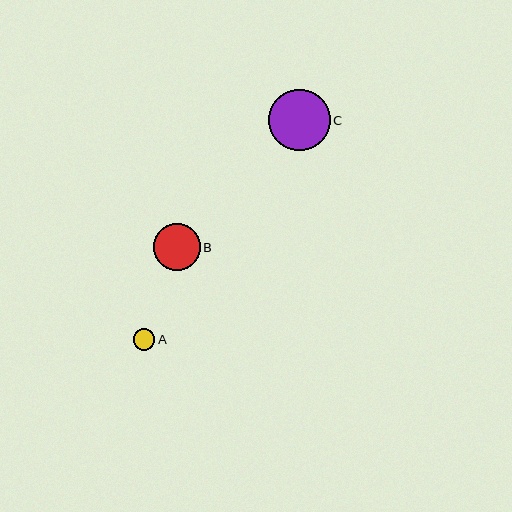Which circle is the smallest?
Circle A is the smallest with a size of approximately 21 pixels.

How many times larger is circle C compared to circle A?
Circle C is approximately 2.9 times the size of circle A.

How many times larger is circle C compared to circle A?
Circle C is approximately 2.9 times the size of circle A.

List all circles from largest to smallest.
From largest to smallest: C, B, A.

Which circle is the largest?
Circle C is the largest with a size of approximately 62 pixels.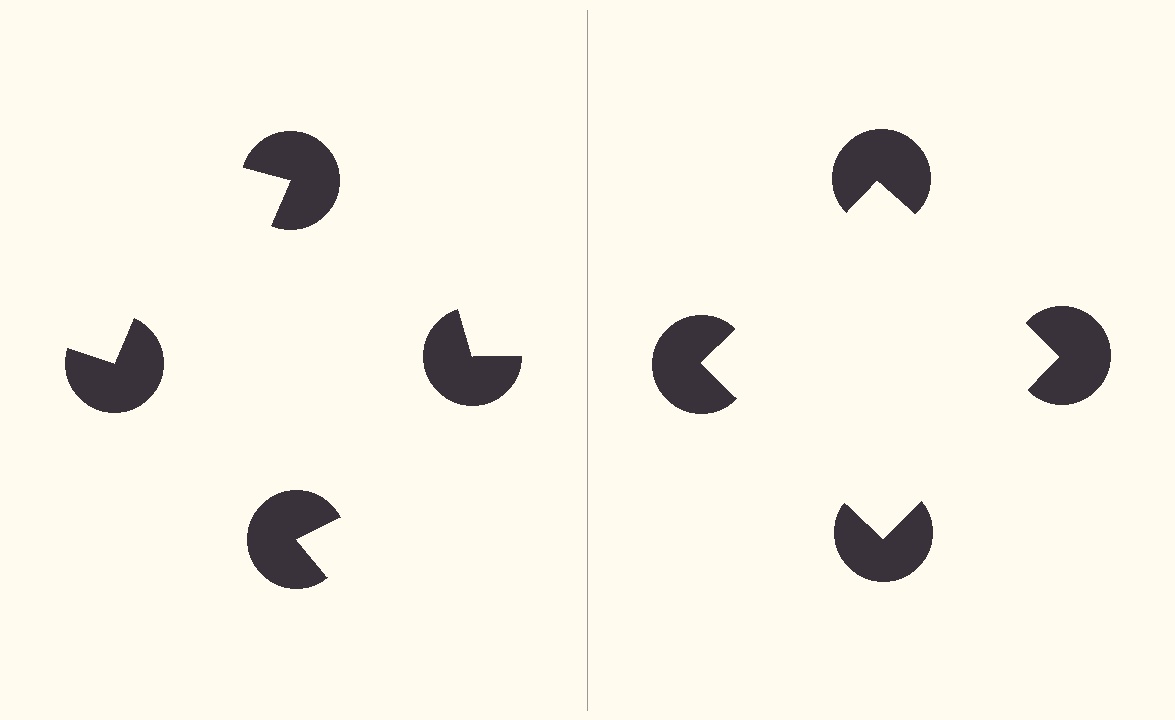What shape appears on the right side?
An illusory square.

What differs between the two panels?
The pac-man discs are positioned identically on both sides; only the wedge orientations differ. On the right they align to a square; on the left they are misaligned.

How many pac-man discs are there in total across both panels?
8 — 4 on each side.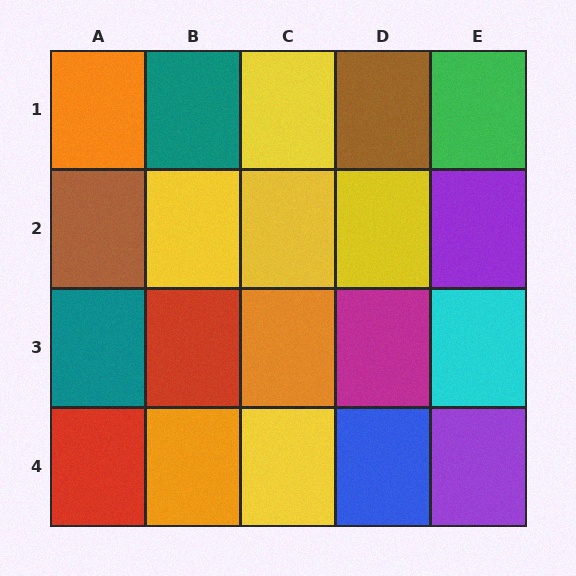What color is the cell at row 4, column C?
Yellow.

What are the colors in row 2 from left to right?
Brown, yellow, yellow, yellow, purple.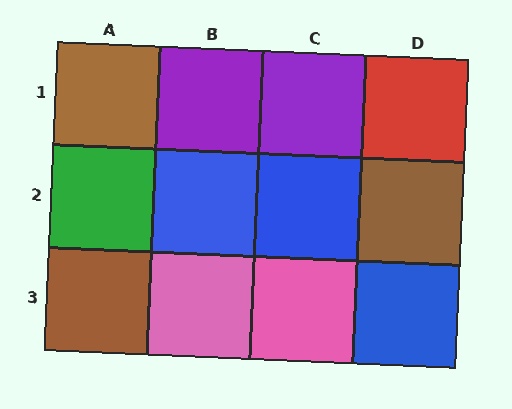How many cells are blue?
3 cells are blue.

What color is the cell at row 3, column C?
Pink.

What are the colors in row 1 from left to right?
Brown, purple, purple, red.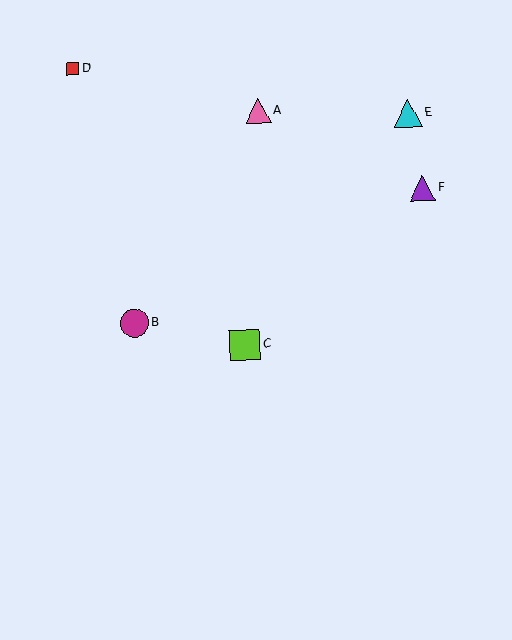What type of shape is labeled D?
Shape D is a red square.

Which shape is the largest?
The lime square (labeled C) is the largest.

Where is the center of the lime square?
The center of the lime square is at (245, 345).